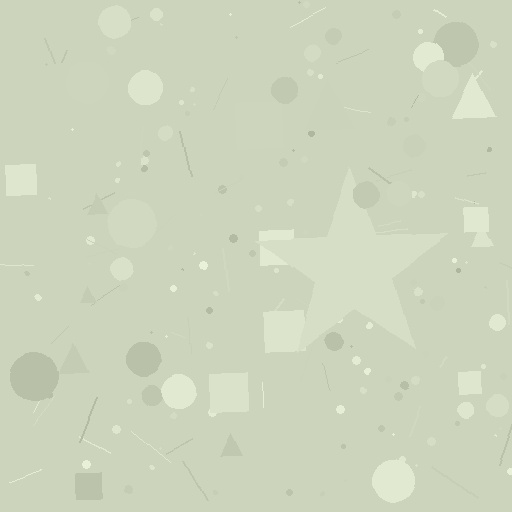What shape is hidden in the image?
A star is hidden in the image.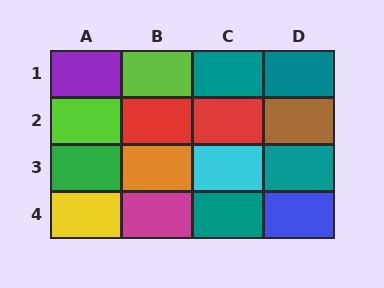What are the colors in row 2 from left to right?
Lime, red, red, brown.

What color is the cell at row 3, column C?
Cyan.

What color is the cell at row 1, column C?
Teal.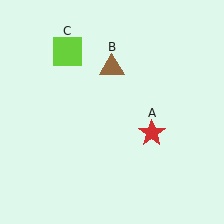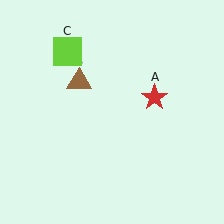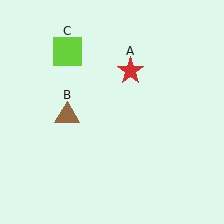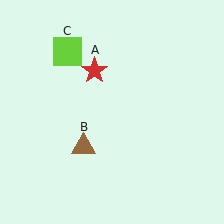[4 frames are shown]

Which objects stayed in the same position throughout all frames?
Lime square (object C) remained stationary.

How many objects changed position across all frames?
2 objects changed position: red star (object A), brown triangle (object B).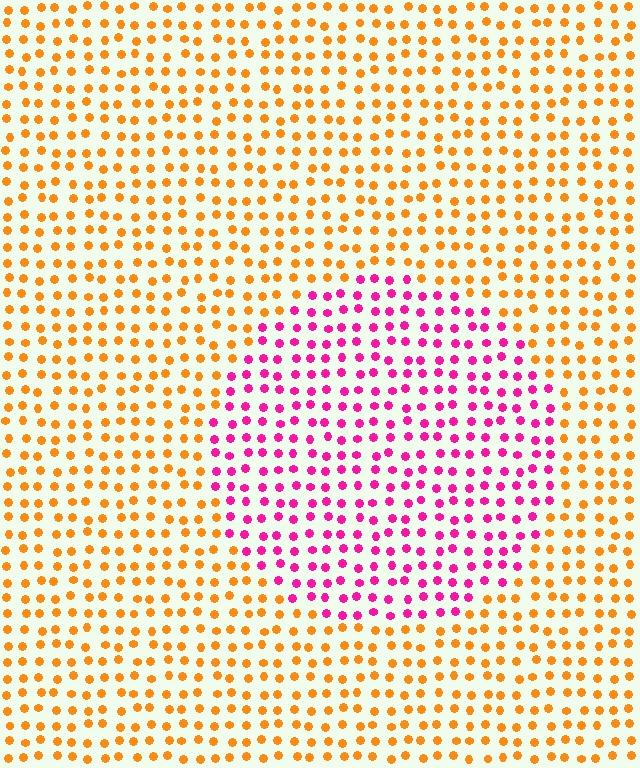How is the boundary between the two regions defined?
The boundary is defined purely by a slight shift in hue (about 68 degrees). Spacing, size, and orientation are identical on both sides.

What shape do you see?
I see a circle.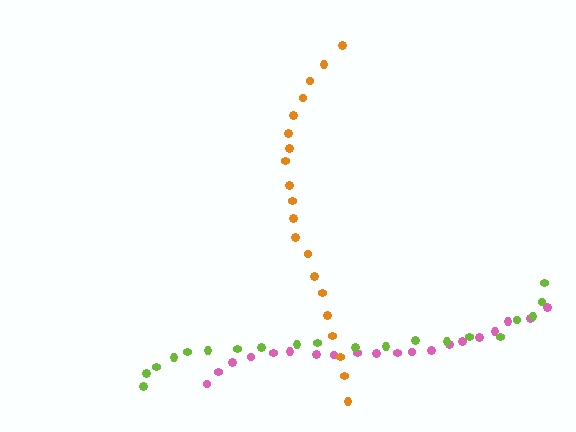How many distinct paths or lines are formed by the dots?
There are 3 distinct paths.